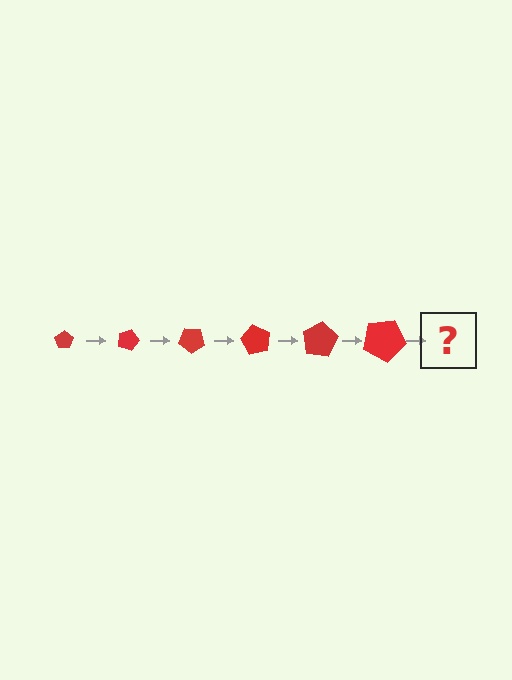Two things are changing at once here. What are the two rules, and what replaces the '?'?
The two rules are that the pentagon grows larger each step and it rotates 20 degrees each step. The '?' should be a pentagon, larger than the previous one and rotated 120 degrees from the start.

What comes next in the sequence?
The next element should be a pentagon, larger than the previous one and rotated 120 degrees from the start.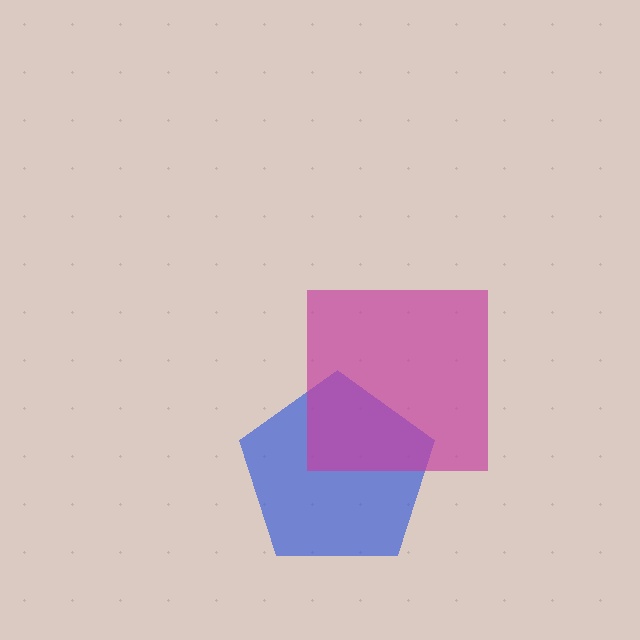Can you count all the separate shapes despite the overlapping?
Yes, there are 2 separate shapes.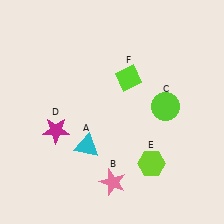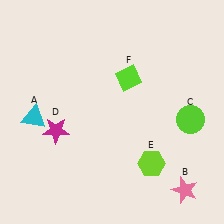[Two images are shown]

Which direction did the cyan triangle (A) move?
The cyan triangle (A) moved left.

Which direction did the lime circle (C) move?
The lime circle (C) moved right.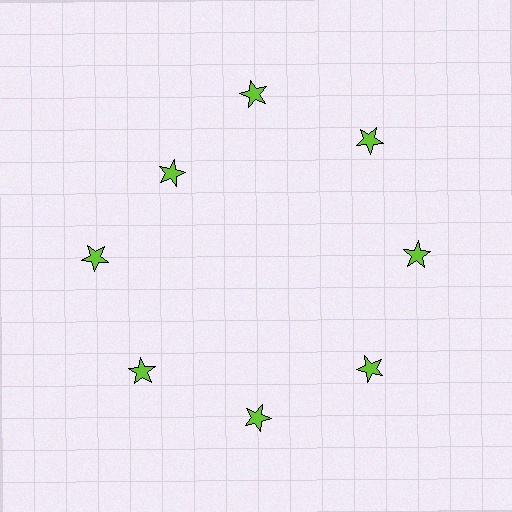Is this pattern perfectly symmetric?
No. The 8 lime stars are arranged in a ring, but one element near the 10 o'clock position is pulled inward toward the center, breaking the 8-fold rotational symmetry.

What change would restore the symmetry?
The symmetry would be restored by moving it outward, back onto the ring so that all 8 stars sit at equal angles and equal distance from the center.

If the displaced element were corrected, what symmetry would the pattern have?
It would have 8-fold rotational symmetry — the pattern would map onto itself every 45 degrees.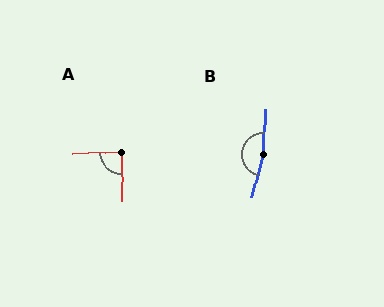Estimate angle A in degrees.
Approximately 89 degrees.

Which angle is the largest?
B, at approximately 168 degrees.